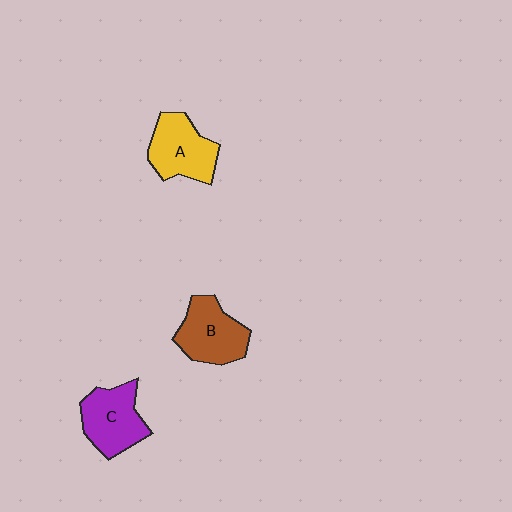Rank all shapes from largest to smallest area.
From largest to smallest: A (yellow), B (brown), C (purple).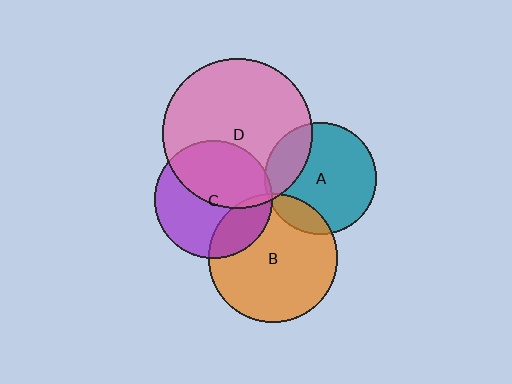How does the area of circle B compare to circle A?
Approximately 1.3 times.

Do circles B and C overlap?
Yes.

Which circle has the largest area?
Circle D (pink).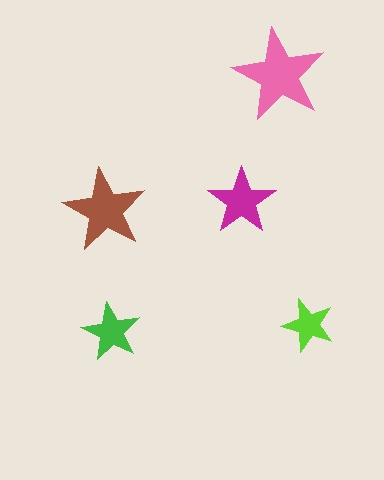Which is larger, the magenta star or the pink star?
The pink one.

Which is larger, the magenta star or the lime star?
The magenta one.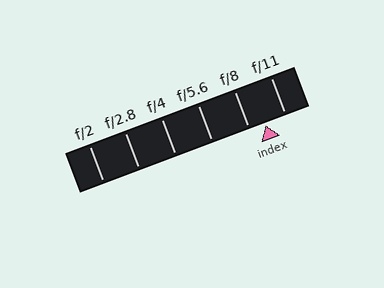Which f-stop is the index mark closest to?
The index mark is closest to f/8.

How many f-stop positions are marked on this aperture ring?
There are 6 f-stop positions marked.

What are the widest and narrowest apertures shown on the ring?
The widest aperture shown is f/2 and the narrowest is f/11.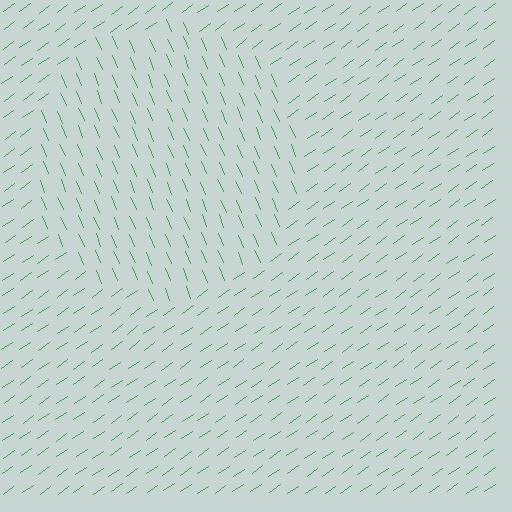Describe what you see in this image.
The image is filled with small green line segments. A circle region in the image has lines oriented differently from the surrounding lines, creating a visible texture boundary.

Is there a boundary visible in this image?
Yes, there is a texture boundary formed by a change in line orientation.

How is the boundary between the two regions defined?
The boundary is defined purely by a change in line orientation (approximately 77 degrees difference). All lines are the same color and thickness.